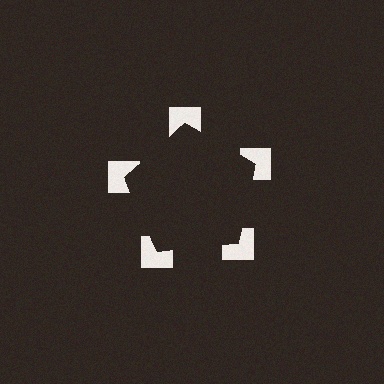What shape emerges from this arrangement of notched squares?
An illusory pentagon — its edges are inferred from the aligned wedge cuts in the notched squares, not physically drawn.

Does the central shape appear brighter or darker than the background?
It typically appears slightly darker than the background, even though no actual brightness change is drawn.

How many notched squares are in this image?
There are 5 — one at each vertex of the illusory pentagon.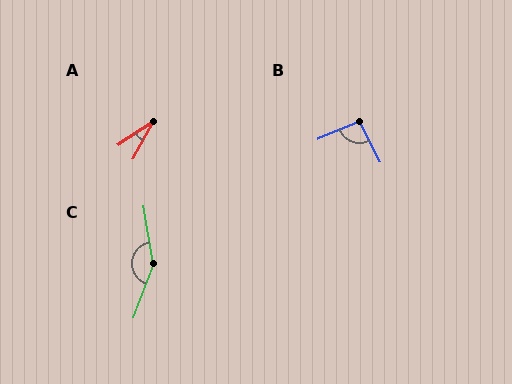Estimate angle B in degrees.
Approximately 94 degrees.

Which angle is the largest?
C, at approximately 150 degrees.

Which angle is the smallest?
A, at approximately 28 degrees.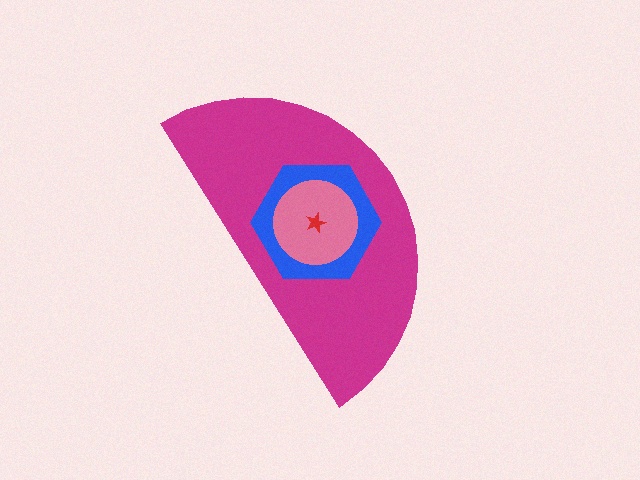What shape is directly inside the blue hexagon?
The pink circle.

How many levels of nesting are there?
4.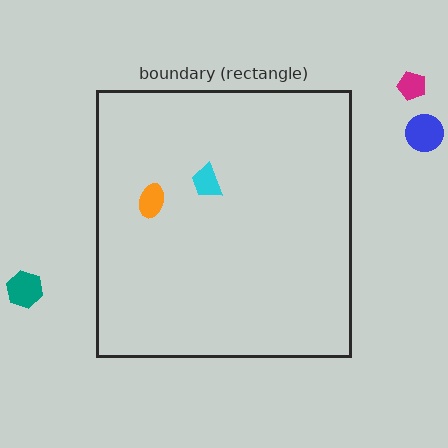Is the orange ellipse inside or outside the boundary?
Inside.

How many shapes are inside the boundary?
2 inside, 3 outside.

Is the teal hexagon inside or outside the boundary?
Outside.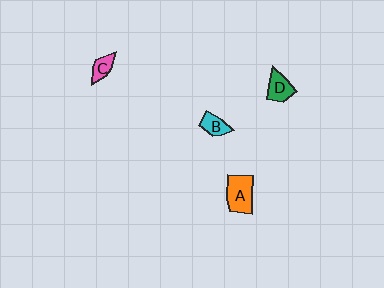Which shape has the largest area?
Shape A (orange).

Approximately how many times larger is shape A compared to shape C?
Approximately 2.2 times.